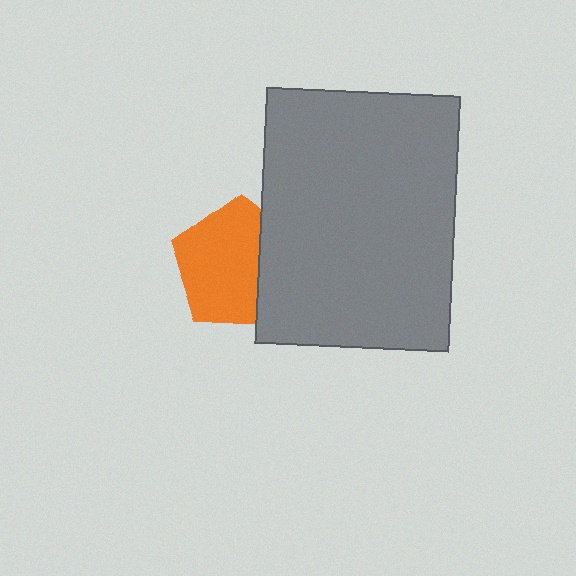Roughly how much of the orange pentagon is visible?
Most of it is visible (roughly 70%).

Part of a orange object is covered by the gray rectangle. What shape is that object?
It is a pentagon.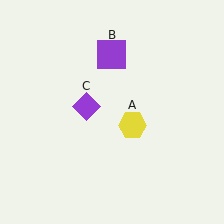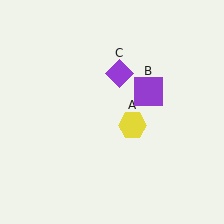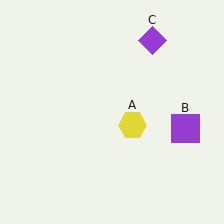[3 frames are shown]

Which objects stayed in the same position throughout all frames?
Yellow hexagon (object A) remained stationary.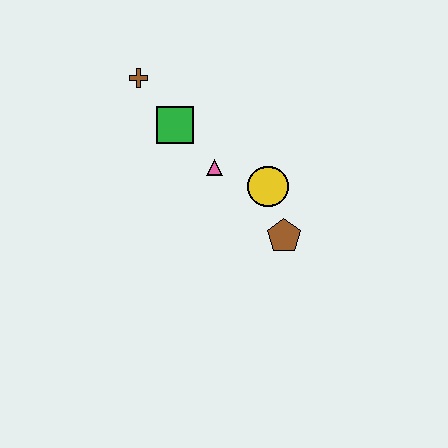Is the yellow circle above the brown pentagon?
Yes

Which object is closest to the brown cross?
The green square is closest to the brown cross.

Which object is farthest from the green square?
The brown pentagon is farthest from the green square.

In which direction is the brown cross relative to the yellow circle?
The brown cross is to the left of the yellow circle.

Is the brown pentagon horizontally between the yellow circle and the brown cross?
No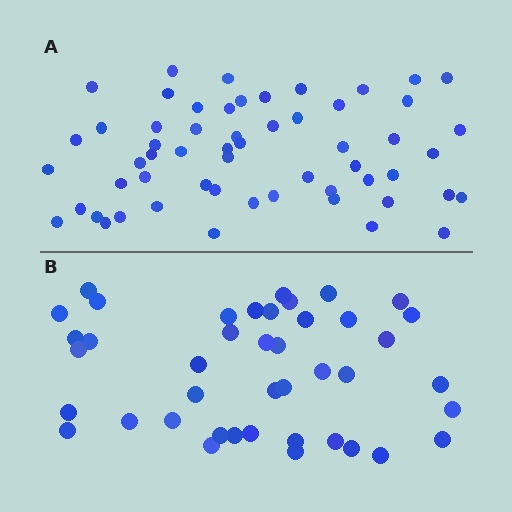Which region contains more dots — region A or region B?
Region A (the top region) has more dots.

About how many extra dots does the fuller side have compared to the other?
Region A has approximately 15 more dots than region B.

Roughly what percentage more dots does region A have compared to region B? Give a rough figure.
About 35% more.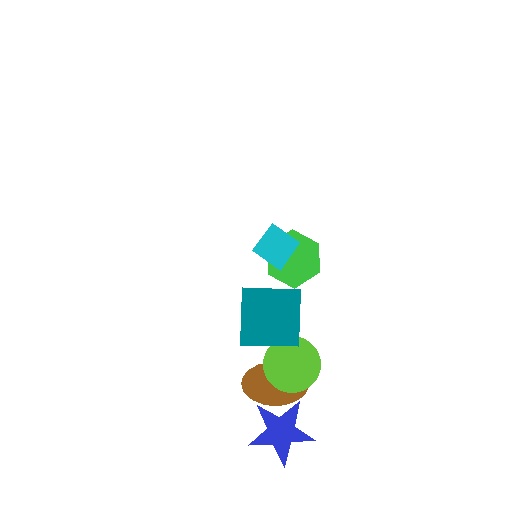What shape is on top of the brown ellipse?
The lime circle is on top of the brown ellipse.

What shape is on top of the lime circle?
The teal square is on top of the lime circle.